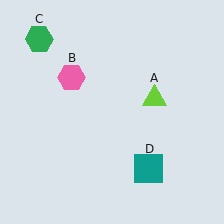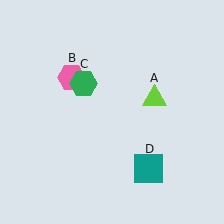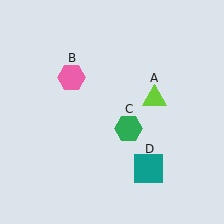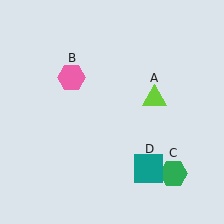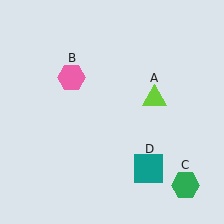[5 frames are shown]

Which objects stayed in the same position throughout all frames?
Lime triangle (object A) and pink hexagon (object B) and teal square (object D) remained stationary.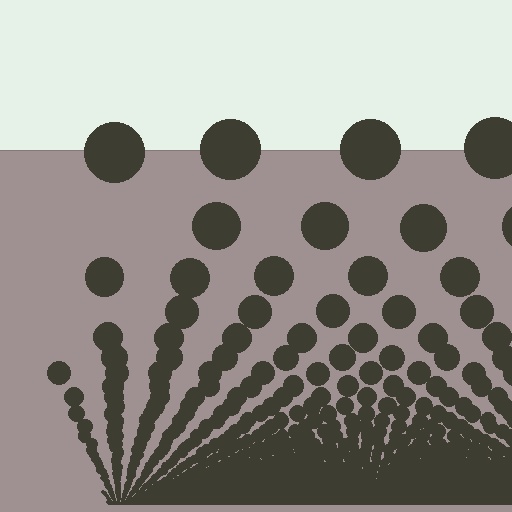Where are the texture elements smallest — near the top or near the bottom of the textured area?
Near the bottom.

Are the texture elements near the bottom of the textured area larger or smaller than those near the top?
Smaller. The gradient is inverted — elements near the bottom are smaller and denser.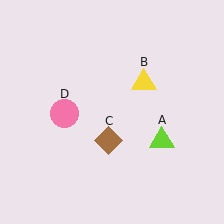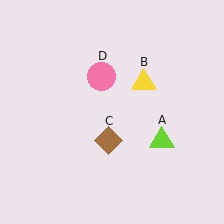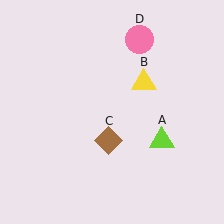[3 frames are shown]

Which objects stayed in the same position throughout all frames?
Lime triangle (object A) and yellow triangle (object B) and brown diamond (object C) remained stationary.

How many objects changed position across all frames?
1 object changed position: pink circle (object D).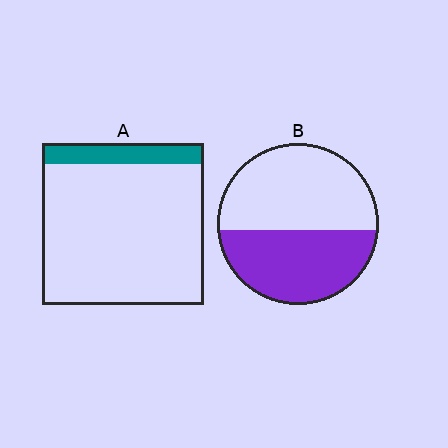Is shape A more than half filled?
No.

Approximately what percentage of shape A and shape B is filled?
A is approximately 15% and B is approximately 45%.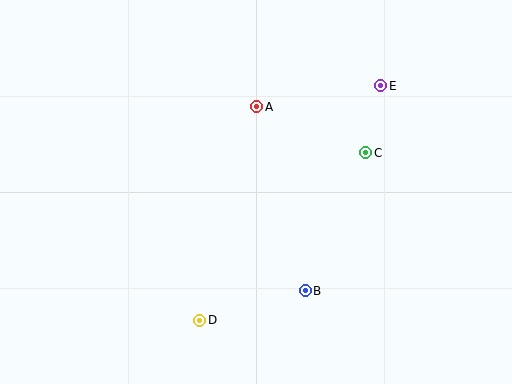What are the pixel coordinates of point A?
Point A is at (257, 107).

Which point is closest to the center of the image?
Point A at (257, 107) is closest to the center.